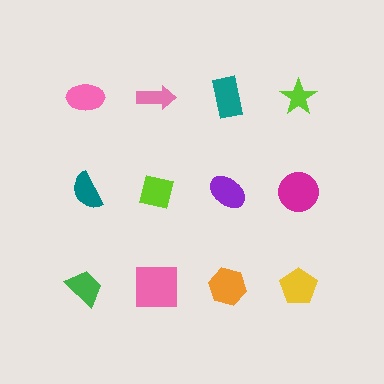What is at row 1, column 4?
A lime star.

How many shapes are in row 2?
4 shapes.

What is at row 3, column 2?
A pink square.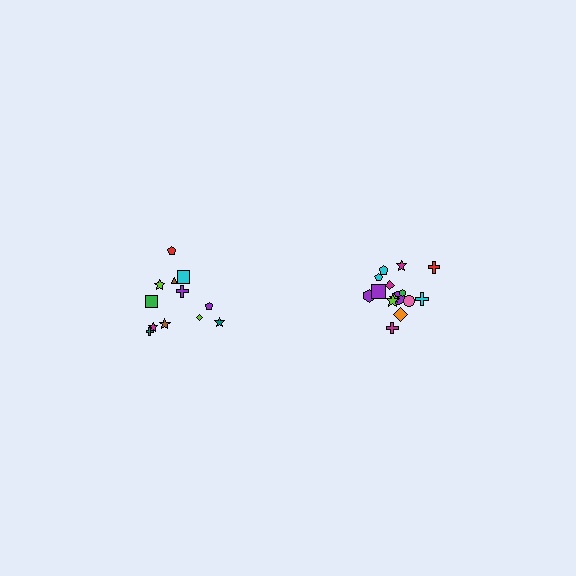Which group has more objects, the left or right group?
The right group.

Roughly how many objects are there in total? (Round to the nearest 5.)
Roughly 25 objects in total.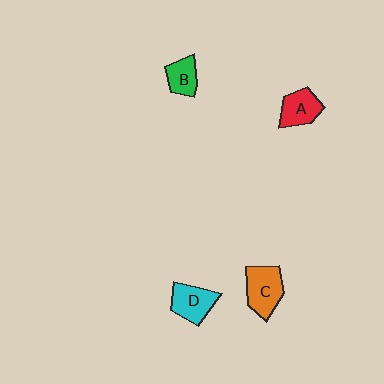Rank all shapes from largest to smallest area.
From largest to smallest: C (orange), D (cyan), A (red), B (green).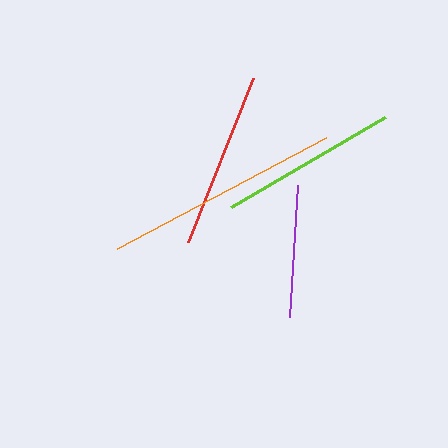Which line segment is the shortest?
The purple line is the shortest at approximately 132 pixels.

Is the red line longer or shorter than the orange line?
The orange line is longer than the red line.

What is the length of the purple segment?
The purple segment is approximately 132 pixels long.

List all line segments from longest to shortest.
From longest to shortest: orange, lime, red, purple.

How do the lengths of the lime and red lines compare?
The lime and red lines are approximately the same length.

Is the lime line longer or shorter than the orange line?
The orange line is longer than the lime line.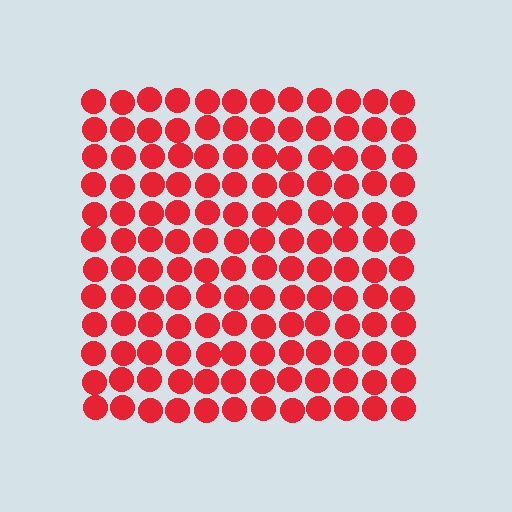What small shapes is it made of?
It is made of small circles.